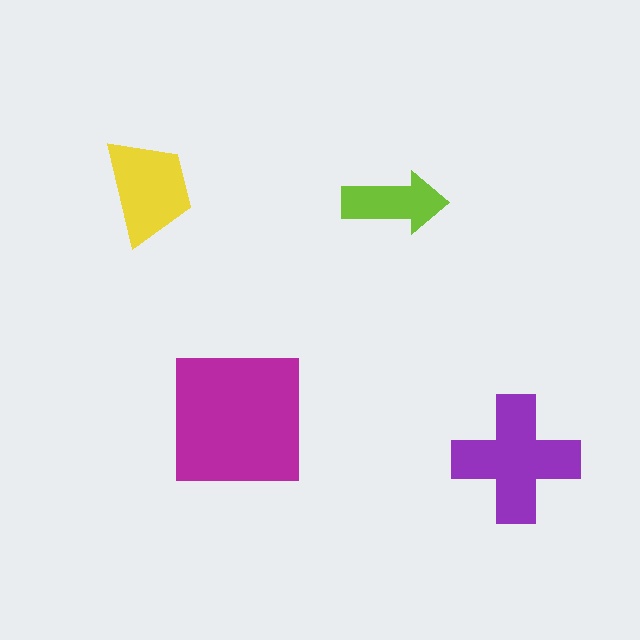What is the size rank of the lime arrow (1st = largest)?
4th.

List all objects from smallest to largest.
The lime arrow, the yellow trapezoid, the purple cross, the magenta square.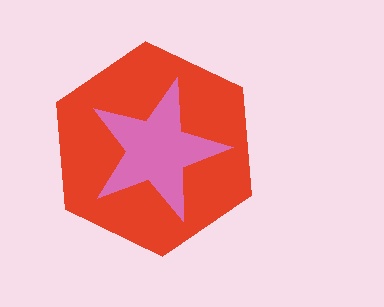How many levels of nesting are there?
2.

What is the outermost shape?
The red hexagon.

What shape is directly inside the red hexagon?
The pink star.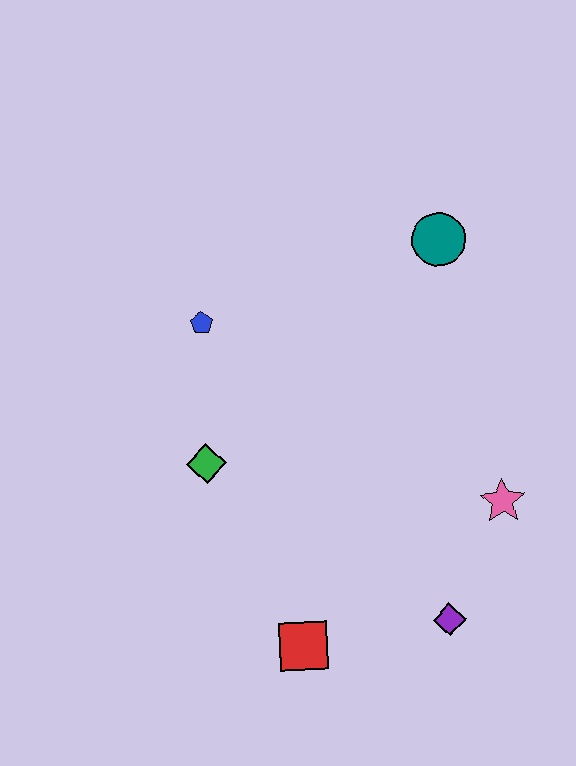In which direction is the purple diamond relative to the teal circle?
The purple diamond is below the teal circle.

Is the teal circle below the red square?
No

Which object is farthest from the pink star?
The blue pentagon is farthest from the pink star.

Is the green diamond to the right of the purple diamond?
No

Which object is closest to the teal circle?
The blue pentagon is closest to the teal circle.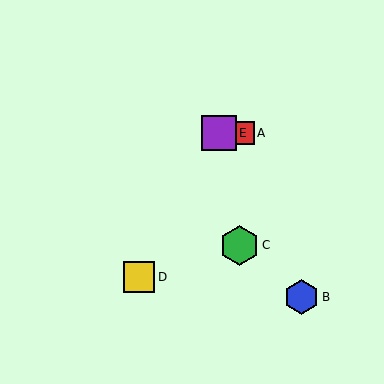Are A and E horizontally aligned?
Yes, both are at y≈133.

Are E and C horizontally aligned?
No, E is at y≈133 and C is at y≈245.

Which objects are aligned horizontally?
Objects A, E are aligned horizontally.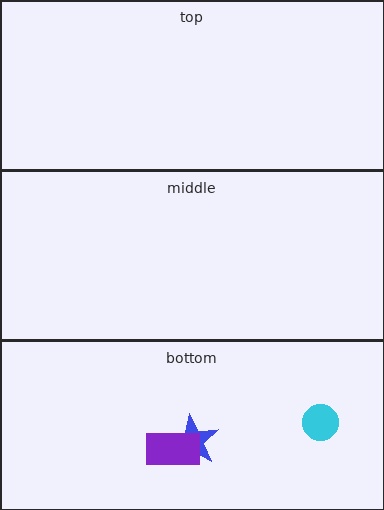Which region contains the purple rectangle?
The bottom region.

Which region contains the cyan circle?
The bottom region.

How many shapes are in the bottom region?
3.